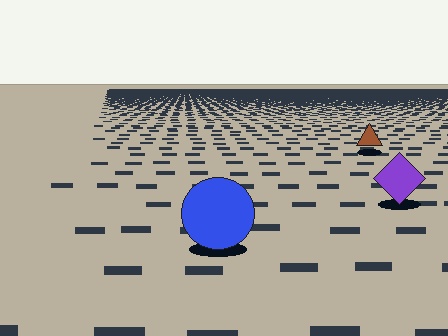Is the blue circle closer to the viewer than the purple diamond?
Yes. The blue circle is closer — you can tell from the texture gradient: the ground texture is coarser near it.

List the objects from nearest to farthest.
From nearest to farthest: the blue circle, the purple diamond, the brown triangle.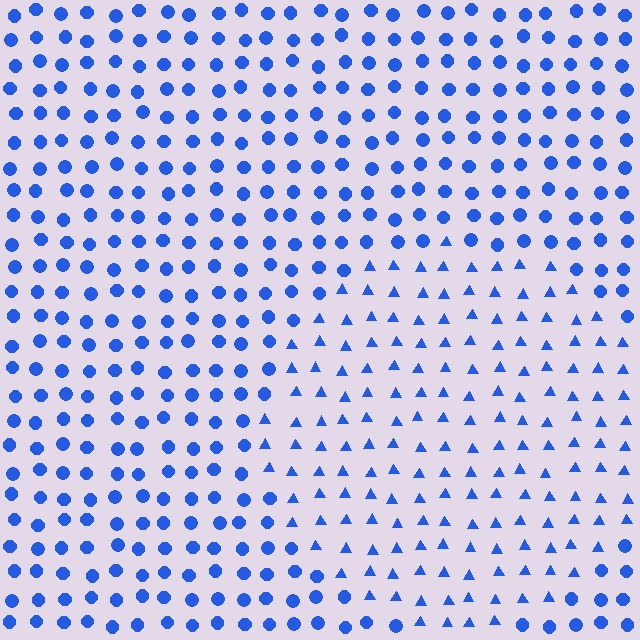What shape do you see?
I see a circle.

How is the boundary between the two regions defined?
The boundary is defined by a change in element shape: triangles inside vs. circles outside. All elements share the same color and spacing.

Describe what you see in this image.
The image is filled with small blue elements arranged in a uniform grid. A circle-shaped region contains triangles, while the surrounding area contains circles. The boundary is defined purely by the change in element shape.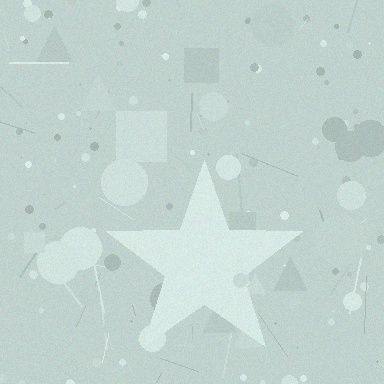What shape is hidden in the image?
A star is hidden in the image.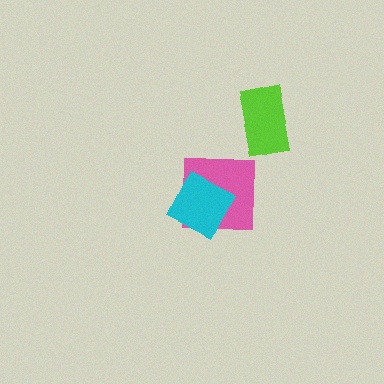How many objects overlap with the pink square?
1 object overlaps with the pink square.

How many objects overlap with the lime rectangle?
0 objects overlap with the lime rectangle.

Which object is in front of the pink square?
The cyan square is in front of the pink square.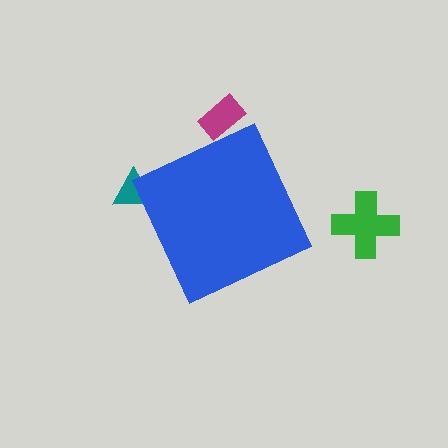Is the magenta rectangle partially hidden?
Yes, the magenta rectangle is partially hidden behind the blue diamond.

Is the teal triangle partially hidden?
Yes, the teal triangle is partially hidden behind the blue diamond.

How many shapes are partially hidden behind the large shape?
2 shapes are partially hidden.